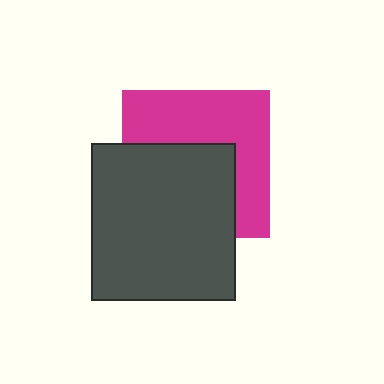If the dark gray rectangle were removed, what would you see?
You would see the complete magenta square.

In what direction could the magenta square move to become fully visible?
The magenta square could move up. That would shift it out from behind the dark gray rectangle entirely.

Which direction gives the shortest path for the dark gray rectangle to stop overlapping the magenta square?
Moving down gives the shortest separation.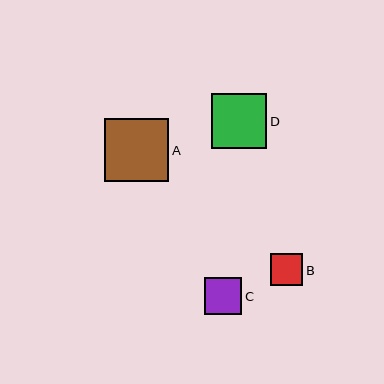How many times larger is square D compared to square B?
Square D is approximately 1.7 times the size of square B.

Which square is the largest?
Square A is the largest with a size of approximately 64 pixels.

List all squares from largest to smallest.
From largest to smallest: A, D, C, B.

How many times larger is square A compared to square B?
Square A is approximately 2.0 times the size of square B.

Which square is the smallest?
Square B is the smallest with a size of approximately 32 pixels.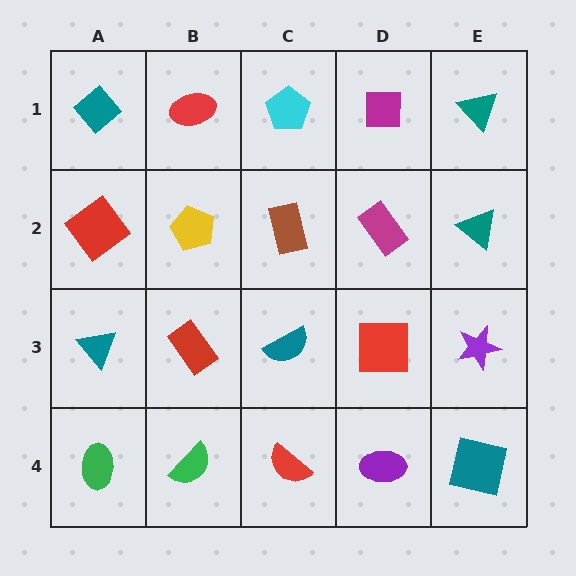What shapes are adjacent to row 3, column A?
A red diamond (row 2, column A), a green ellipse (row 4, column A), a red rectangle (row 3, column B).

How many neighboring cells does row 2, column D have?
4.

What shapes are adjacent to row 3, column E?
A teal triangle (row 2, column E), a teal square (row 4, column E), a red square (row 3, column D).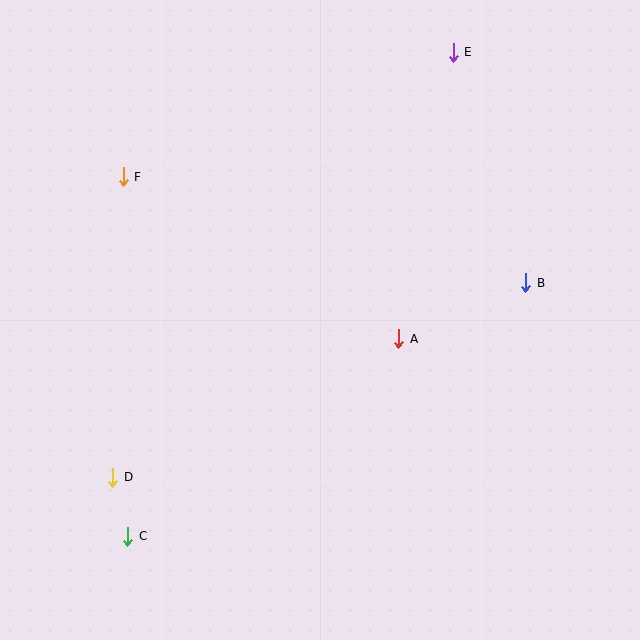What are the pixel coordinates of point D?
Point D is at (113, 477).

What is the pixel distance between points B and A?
The distance between B and A is 139 pixels.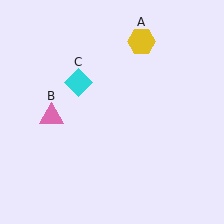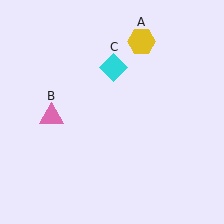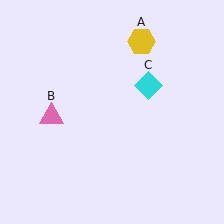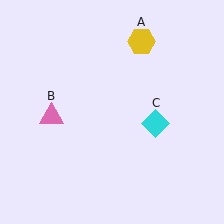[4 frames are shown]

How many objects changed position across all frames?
1 object changed position: cyan diamond (object C).